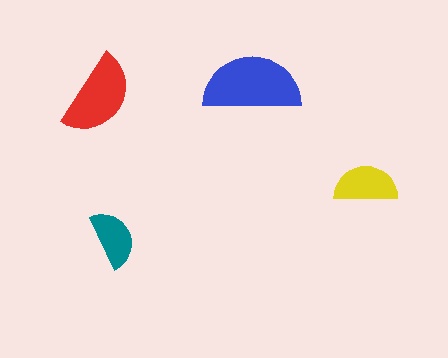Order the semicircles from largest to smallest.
the blue one, the red one, the yellow one, the teal one.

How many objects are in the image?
There are 4 objects in the image.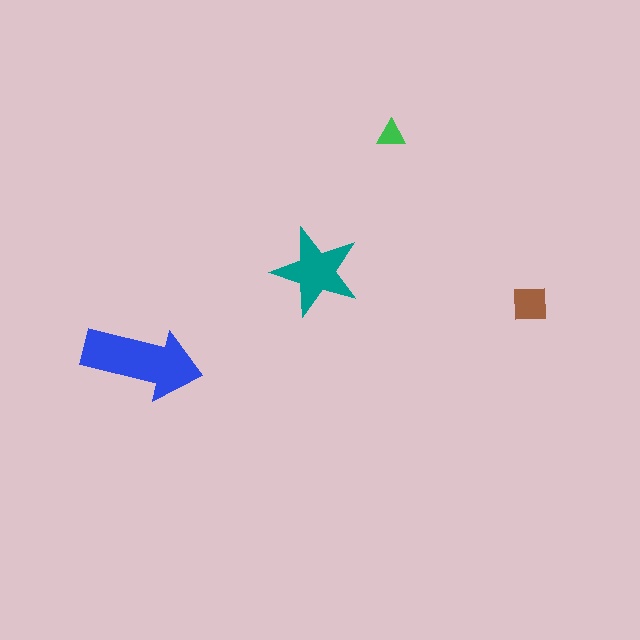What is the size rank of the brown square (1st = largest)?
3rd.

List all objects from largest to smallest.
The blue arrow, the teal star, the brown square, the green triangle.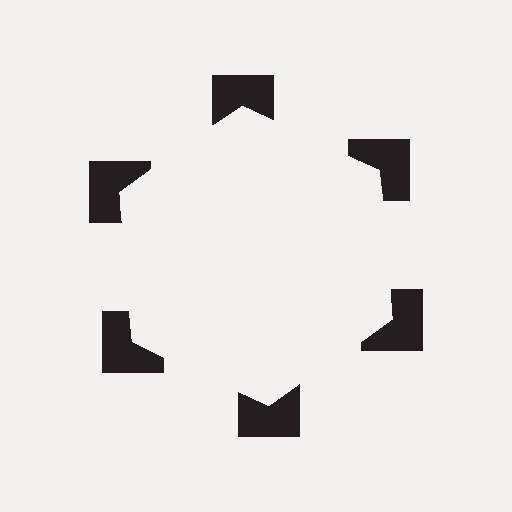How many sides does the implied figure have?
6 sides.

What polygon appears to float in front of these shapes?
An illusory hexagon — its edges are inferred from the aligned wedge cuts in the notched squares, not physically drawn.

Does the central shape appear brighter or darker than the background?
It typically appears slightly brighter than the background, even though no actual brightness change is drawn.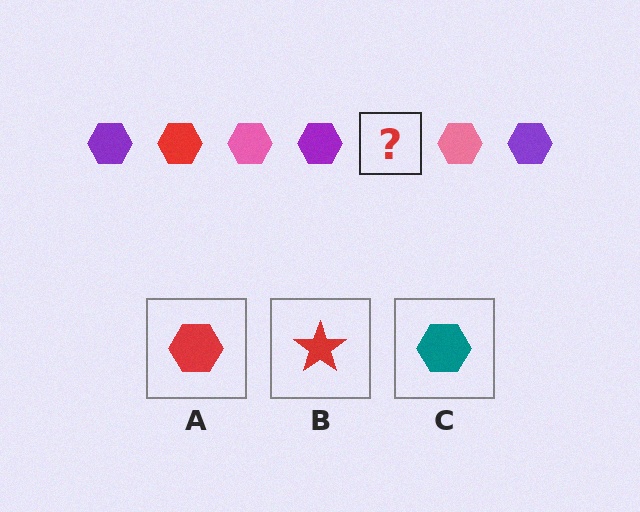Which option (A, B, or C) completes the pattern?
A.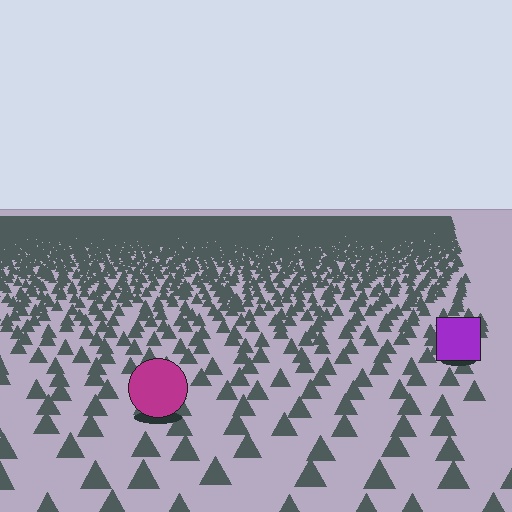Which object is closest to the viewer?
The magenta circle is closest. The texture marks near it are larger and more spread out.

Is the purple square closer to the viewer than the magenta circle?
No. The magenta circle is closer — you can tell from the texture gradient: the ground texture is coarser near it.